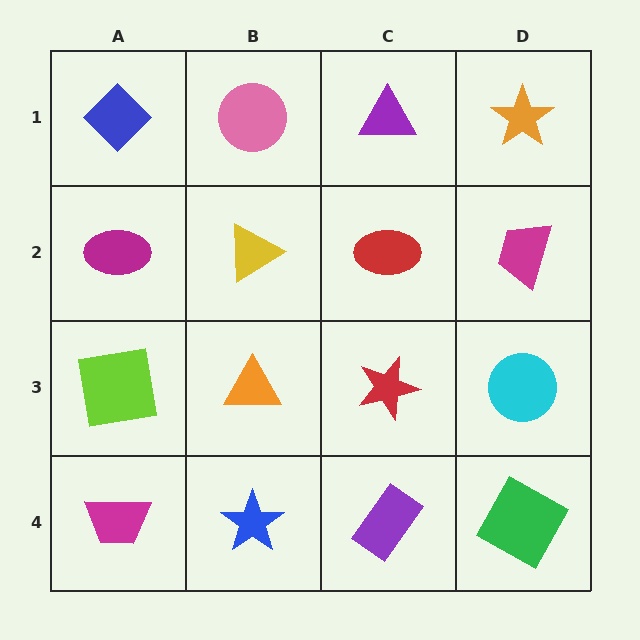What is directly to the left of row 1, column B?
A blue diamond.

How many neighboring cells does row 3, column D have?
3.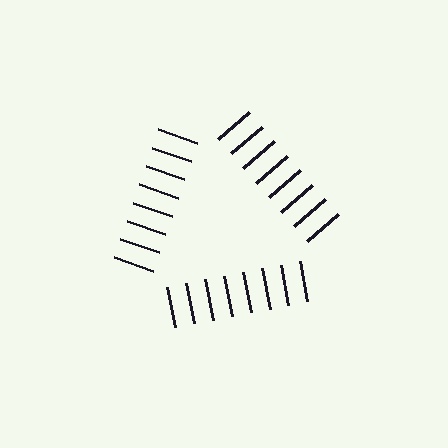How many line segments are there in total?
24 — 8 along each of the 3 edges.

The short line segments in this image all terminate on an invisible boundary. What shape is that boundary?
An illusory triangle — the line segments terminate on its edges but no continuous stroke is drawn.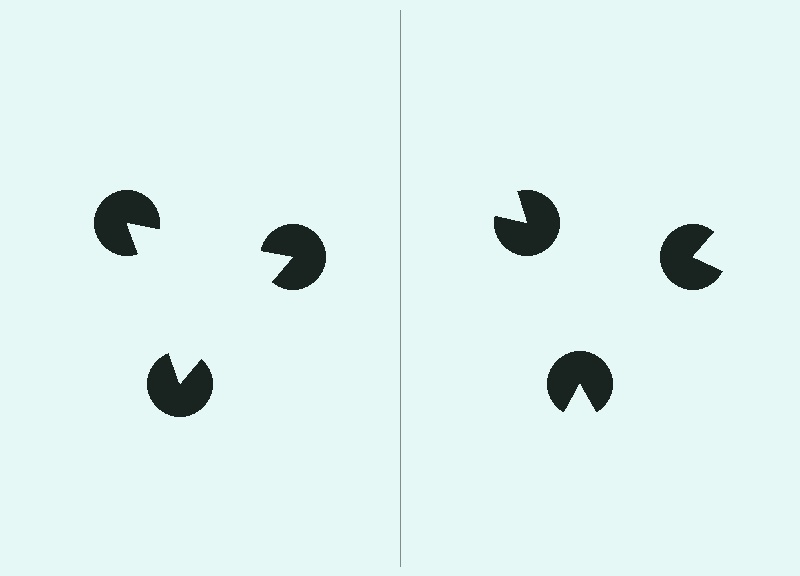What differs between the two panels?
The pac-man discs are positioned identically on both sides; only the wedge orientations differ. On the left they align to a triangle; on the right they are misaligned.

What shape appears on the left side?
An illusory triangle.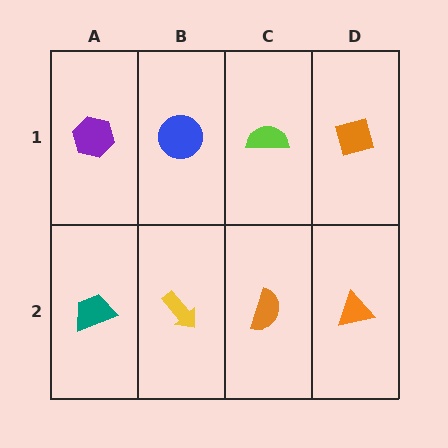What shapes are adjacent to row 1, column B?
A yellow arrow (row 2, column B), a purple hexagon (row 1, column A), a lime semicircle (row 1, column C).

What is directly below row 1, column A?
A teal trapezoid.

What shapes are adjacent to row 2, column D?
An orange diamond (row 1, column D), an orange semicircle (row 2, column C).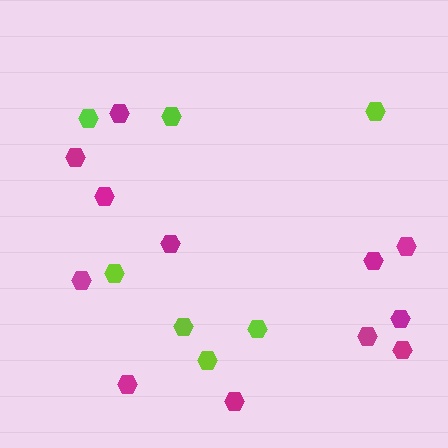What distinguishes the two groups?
There are 2 groups: one group of lime hexagons (7) and one group of magenta hexagons (12).